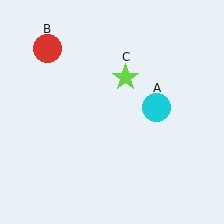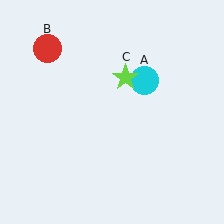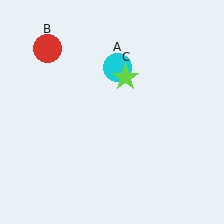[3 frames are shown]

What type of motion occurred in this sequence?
The cyan circle (object A) rotated counterclockwise around the center of the scene.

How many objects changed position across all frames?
1 object changed position: cyan circle (object A).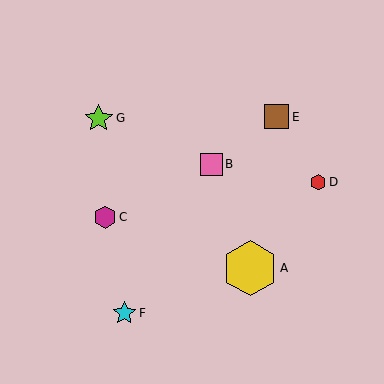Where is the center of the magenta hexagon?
The center of the magenta hexagon is at (105, 217).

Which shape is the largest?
The yellow hexagon (labeled A) is the largest.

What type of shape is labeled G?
Shape G is a lime star.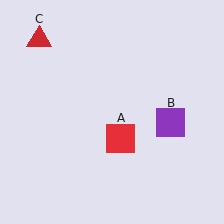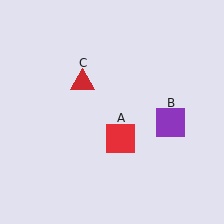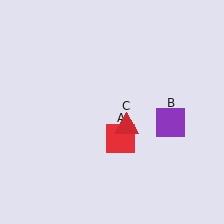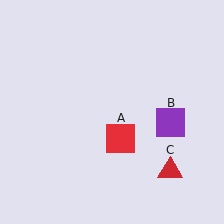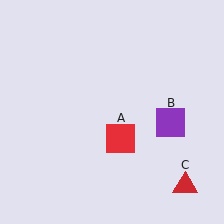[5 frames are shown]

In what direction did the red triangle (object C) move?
The red triangle (object C) moved down and to the right.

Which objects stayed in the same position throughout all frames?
Red square (object A) and purple square (object B) remained stationary.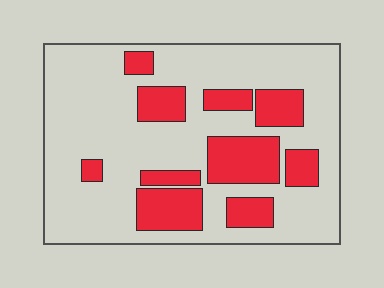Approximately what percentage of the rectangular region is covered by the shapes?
Approximately 25%.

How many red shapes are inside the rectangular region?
10.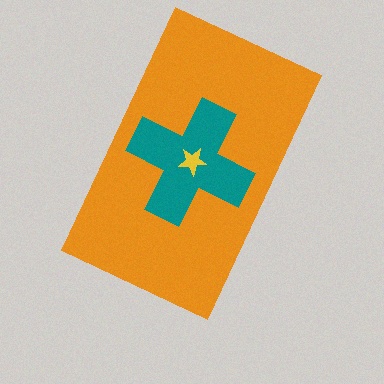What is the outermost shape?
The orange rectangle.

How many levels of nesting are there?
3.